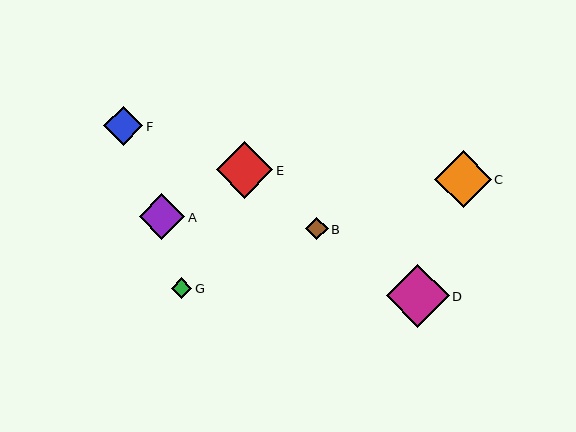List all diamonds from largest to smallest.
From largest to smallest: D, E, C, A, F, B, G.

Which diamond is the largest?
Diamond D is the largest with a size of approximately 63 pixels.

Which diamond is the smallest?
Diamond G is the smallest with a size of approximately 21 pixels.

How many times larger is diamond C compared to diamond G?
Diamond C is approximately 2.7 times the size of diamond G.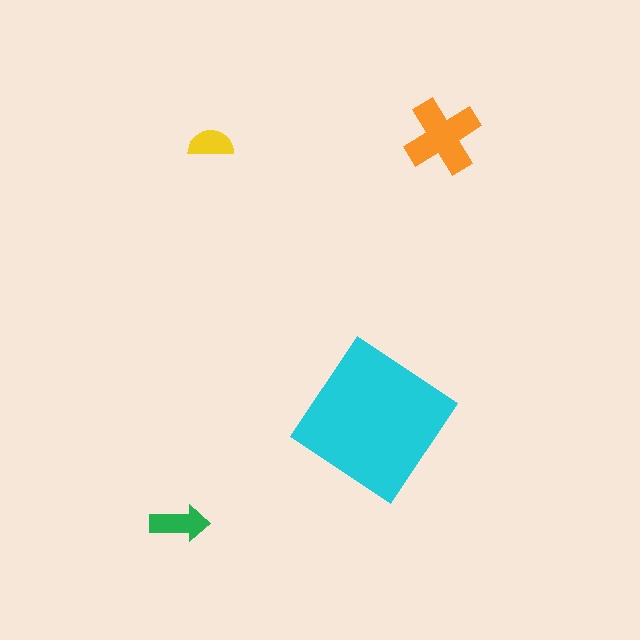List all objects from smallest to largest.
The yellow semicircle, the green arrow, the orange cross, the cyan diamond.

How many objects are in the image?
There are 4 objects in the image.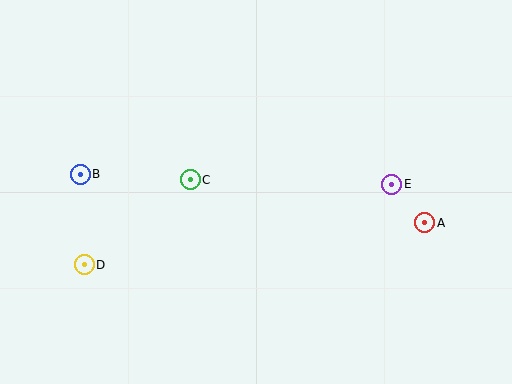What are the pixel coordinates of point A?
Point A is at (425, 223).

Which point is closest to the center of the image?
Point C at (190, 180) is closest to the center.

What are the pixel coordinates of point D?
Point D is at (84, 265).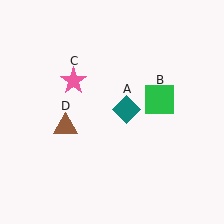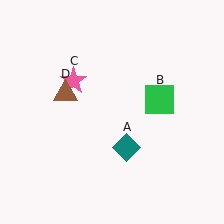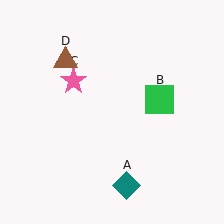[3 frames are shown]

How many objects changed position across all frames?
2 objects changed position: teal diamond (object A), brown triangle (object D).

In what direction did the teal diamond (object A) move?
The teal diamond (object A) moved down.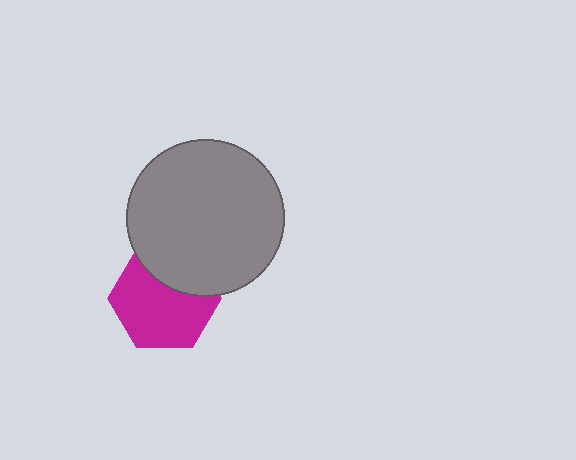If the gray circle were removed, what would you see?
You would see the complete magenta hexagon.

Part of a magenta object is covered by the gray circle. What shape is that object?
It is a hexagon.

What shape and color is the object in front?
The object in front is a gray circle.